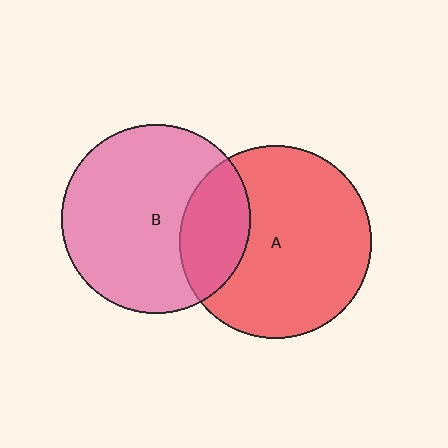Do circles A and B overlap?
Yes.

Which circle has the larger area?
Circle A (red).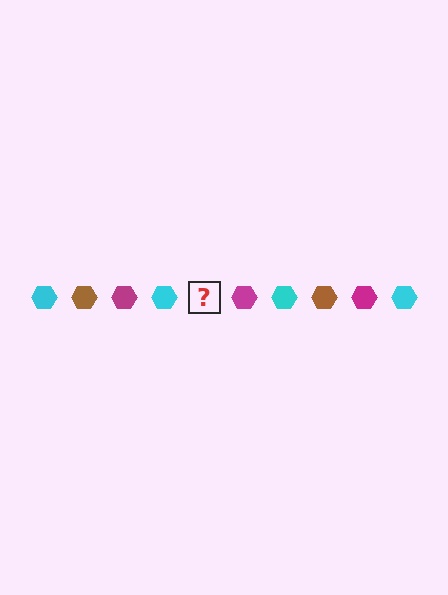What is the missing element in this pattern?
The missing element is a brown hexagon.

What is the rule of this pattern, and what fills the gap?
The rule is that the pattern cycles through cyan, brown, magenta hexagons. The gap should be filled with a brown hexagon.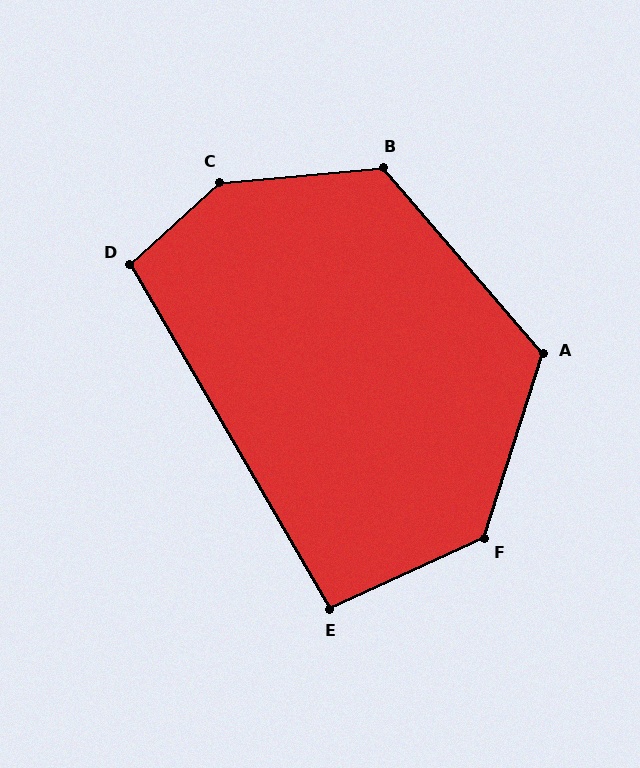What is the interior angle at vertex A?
Approximately 122 degrees (obtuse).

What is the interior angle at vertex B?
Approximately 126 degrees (obtuse).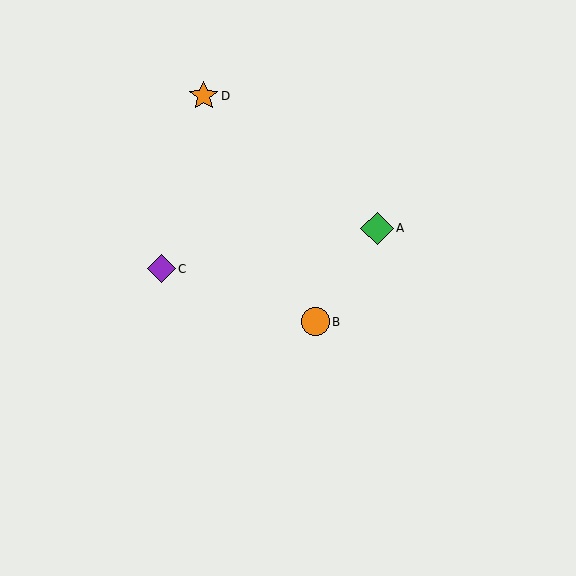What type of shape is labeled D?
Shape D is an orange star.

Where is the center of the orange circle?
The center of the orange circle is at (315, 322).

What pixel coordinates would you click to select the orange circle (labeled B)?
Click at (315, 322) to select the orange circle B.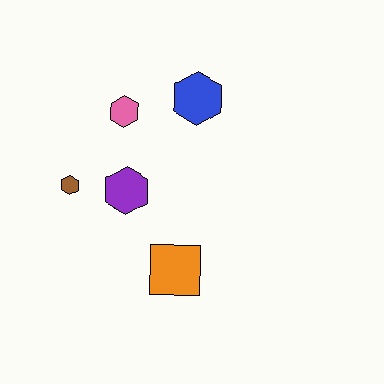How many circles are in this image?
There are no circles.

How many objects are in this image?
There are 5 objects.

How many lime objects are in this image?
There are no lime objects.